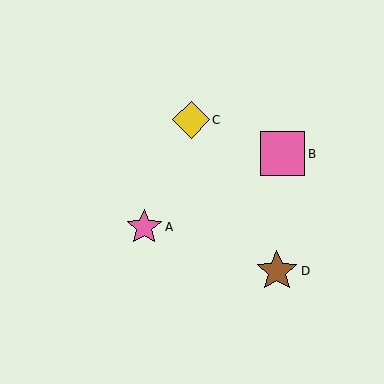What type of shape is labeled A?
Shape A is a pink star.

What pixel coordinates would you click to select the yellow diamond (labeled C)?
Click at (191, 120) to select the yellow diamond C.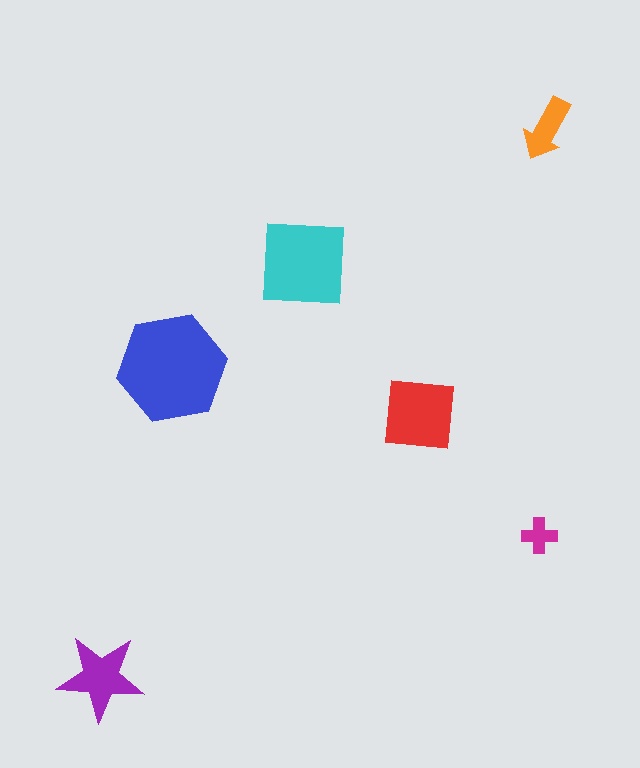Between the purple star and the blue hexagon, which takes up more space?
The blue hexagon.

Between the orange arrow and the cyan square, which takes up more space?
The cyan square.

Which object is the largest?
The blue hexagon.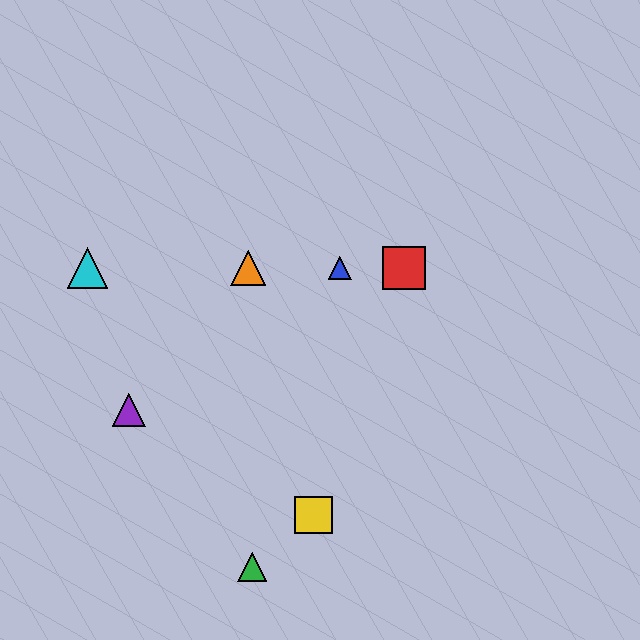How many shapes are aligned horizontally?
4 shapes (the red square, the blue triangle, the orange triangle, the cyan triangle) are aligned horizontally.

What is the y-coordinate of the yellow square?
The yellow square is at y≈515.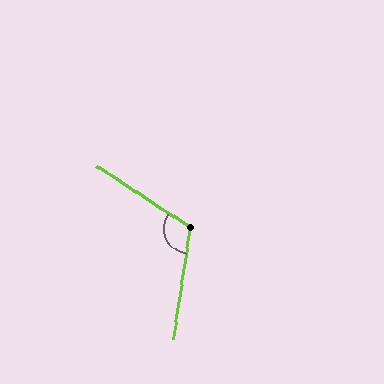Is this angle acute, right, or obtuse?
It is obtuse.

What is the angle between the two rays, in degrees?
Approximately 114 degrees.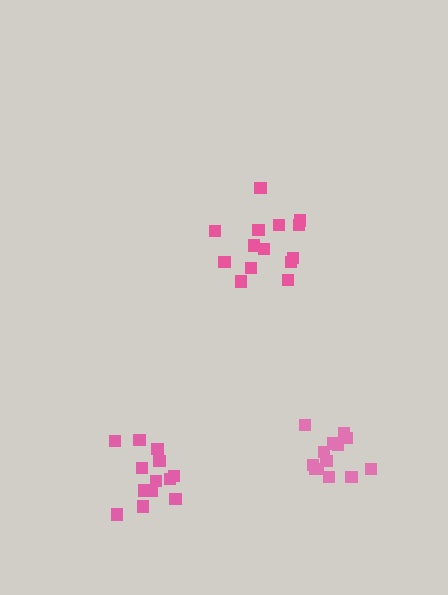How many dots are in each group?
Group 1: 14 dots, Group 2: 13 dots, Group 3: 14 dots (41 total).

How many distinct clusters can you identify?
There are 3 distinct clusters.